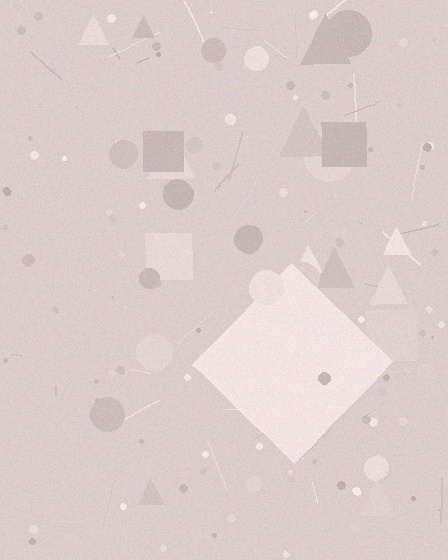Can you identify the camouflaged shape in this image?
The camouflaged shape is a diamond.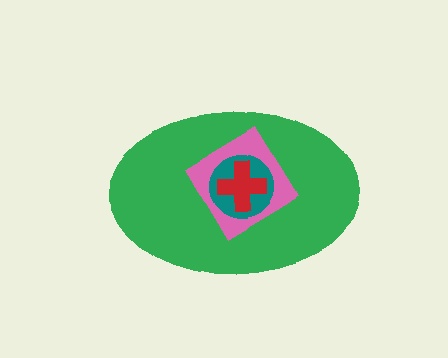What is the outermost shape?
The green ellipse.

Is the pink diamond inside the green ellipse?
Yes.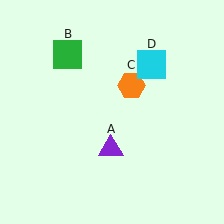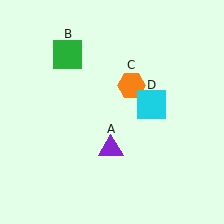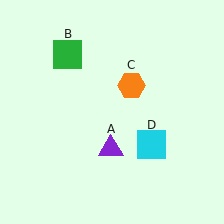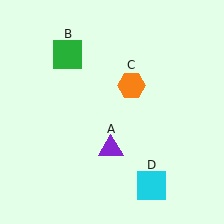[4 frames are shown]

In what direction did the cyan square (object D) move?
The cyan square (object D) moved down.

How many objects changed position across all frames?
1 object changed position: cyan square (object D).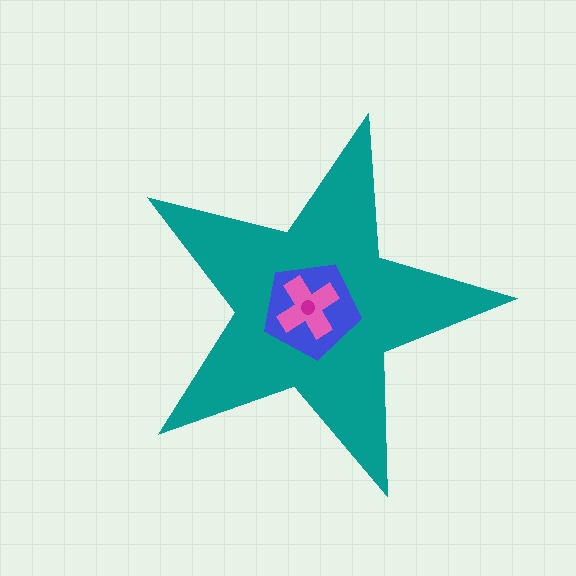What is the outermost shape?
The teal star.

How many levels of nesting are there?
4.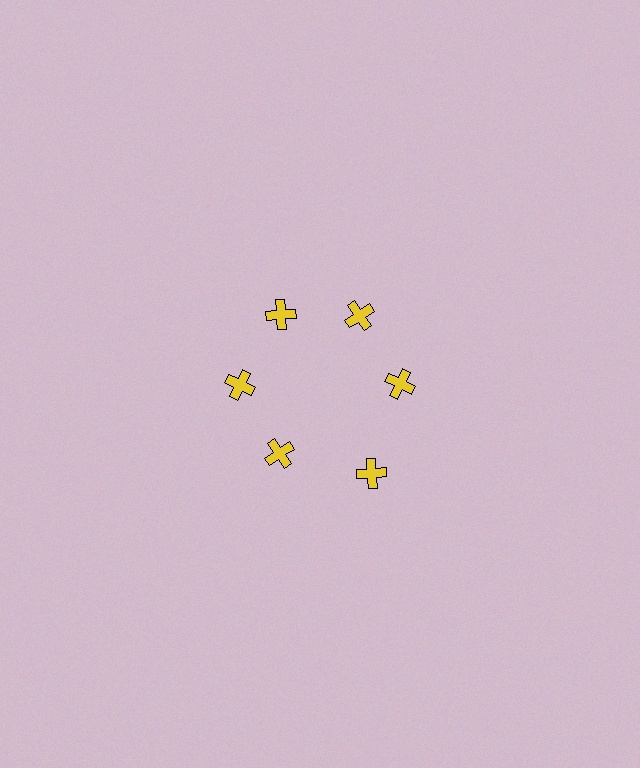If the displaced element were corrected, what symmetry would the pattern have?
It would have 6-fold rotational symmetry — the pattern would map onto itself every 60 degrees.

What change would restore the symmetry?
The symmetry would be restored by moving it inward, back onto the ring so that all 6 crosses sit at equal angles and equal distance from the center.